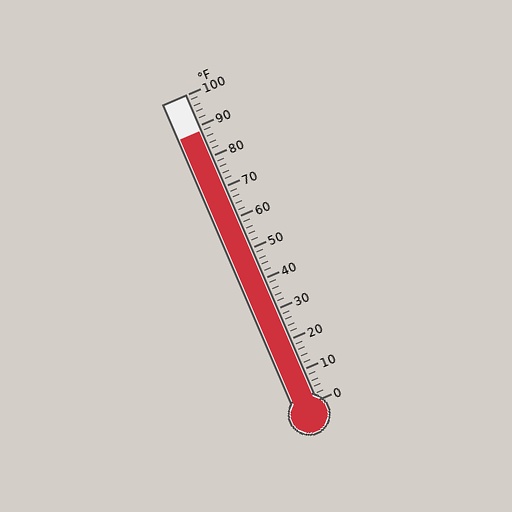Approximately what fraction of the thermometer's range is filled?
The thermometer is filled to approximately 90% of its range.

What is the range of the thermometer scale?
The thermometer scale ranges from 0°F to 100°F.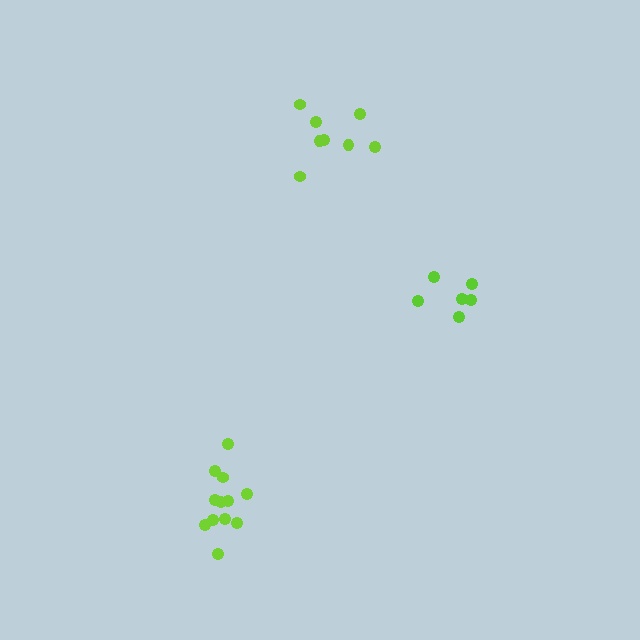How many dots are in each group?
Group 1: 8 dots, Group 2: 12 dots, Group 3: 6 dots (26 total).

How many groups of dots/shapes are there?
There are 3 groups.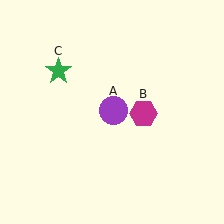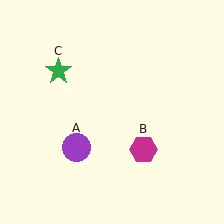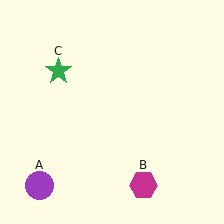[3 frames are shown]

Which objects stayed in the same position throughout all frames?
Green star (object C) remained stationary.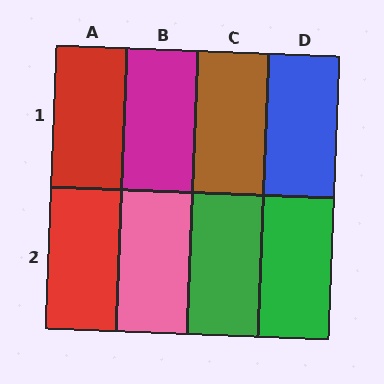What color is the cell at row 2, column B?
Pink.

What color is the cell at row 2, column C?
Green.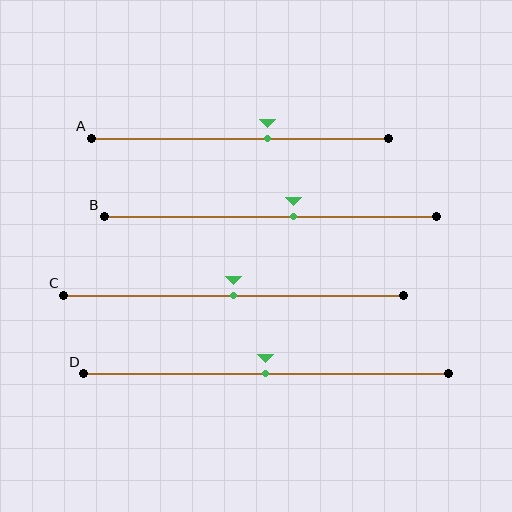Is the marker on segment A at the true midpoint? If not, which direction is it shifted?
No, the marker on segment A is shifted to the right by about 9% of the segment length.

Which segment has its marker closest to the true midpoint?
Segment C has its marker closest to the true midpoint.